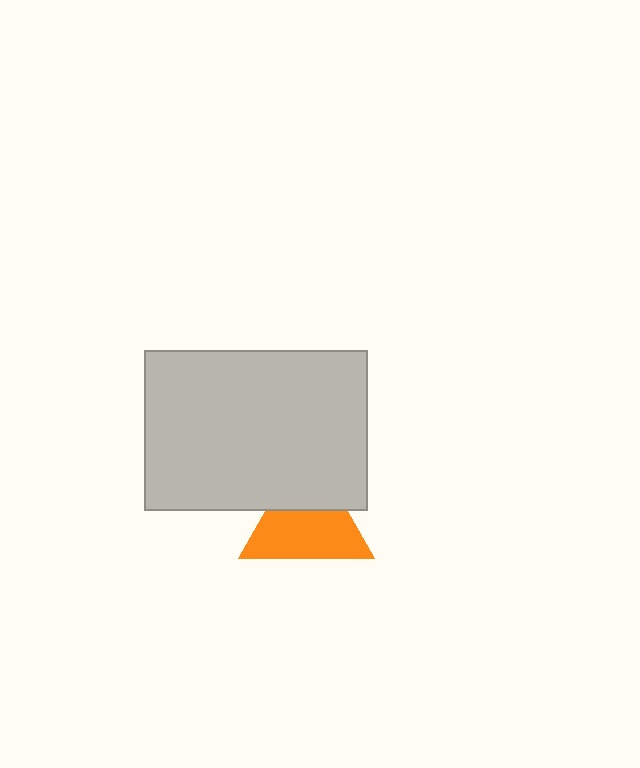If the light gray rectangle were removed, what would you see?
You would see the complete orange triangle.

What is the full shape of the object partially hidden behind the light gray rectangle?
The partially hidden object is an orange triangle.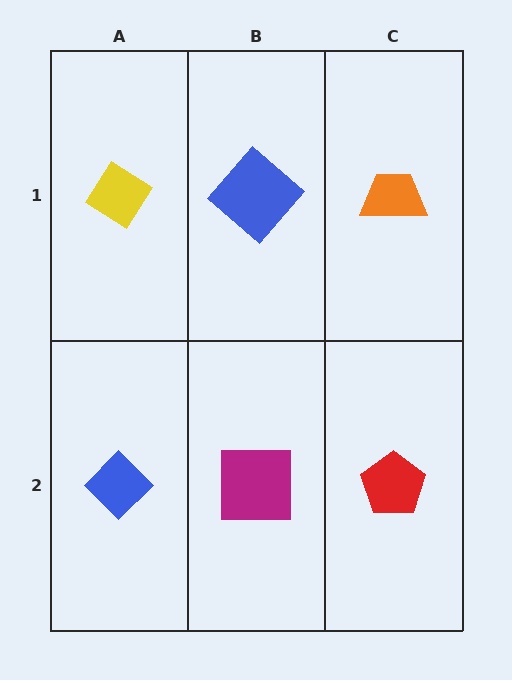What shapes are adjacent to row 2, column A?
A yellow diamond (row 1, column A), a magenta square (row 2, column B).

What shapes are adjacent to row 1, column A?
A blue diamond (row 2, column A), a blue diamond (row 1, column B).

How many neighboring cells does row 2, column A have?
2.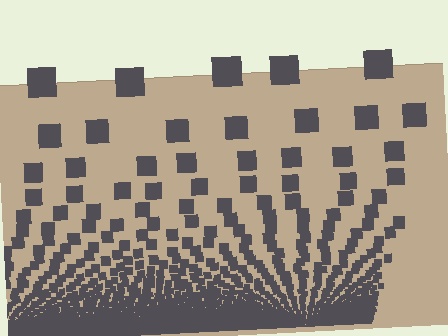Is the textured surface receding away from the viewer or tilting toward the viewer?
The surface appears to tilt toward the viewer. Texture elements get larger and sparser toward the top.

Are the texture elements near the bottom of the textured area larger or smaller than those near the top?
Smaller. The gradient is inverted — elements near the bottom are smaller and denser.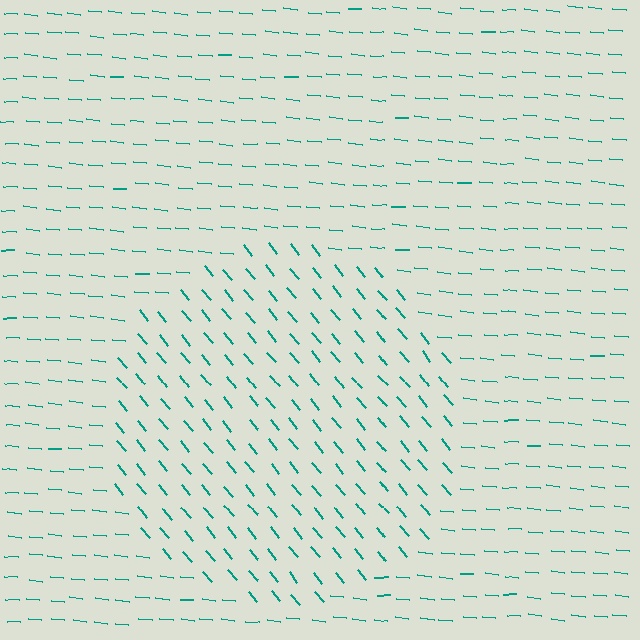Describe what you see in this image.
The image is filled with small teal line segments. A circle region in the image has lines oriented differently from the surrounding lines, creating a visible texture boundary.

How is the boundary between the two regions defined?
The boundary is defined purely by a change in line orientation (approximately 45 degrees difference). All lines are the same color and thickness.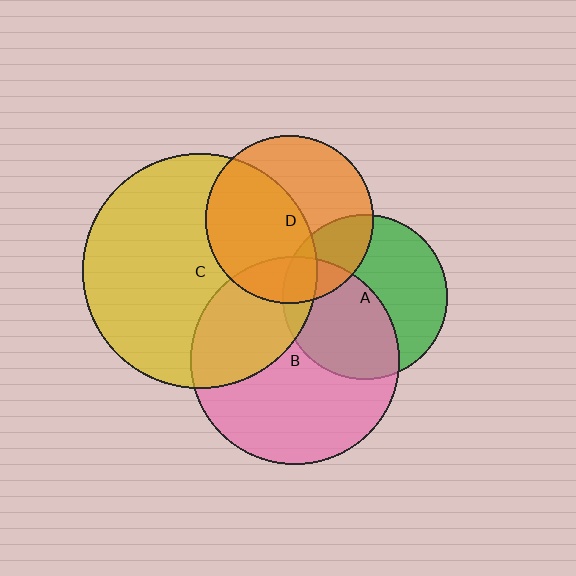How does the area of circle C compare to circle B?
Approximately 1.3 times.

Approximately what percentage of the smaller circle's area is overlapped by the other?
Approximately 20%.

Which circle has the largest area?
Circle C (yellow).